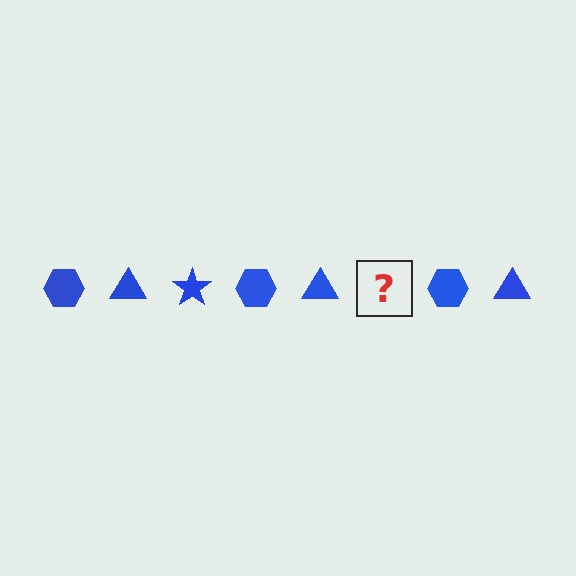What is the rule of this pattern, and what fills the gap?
The rule is that the pattern cycles through hexagon, triangle, star shapes in blue. The gap should be filled with a blue star.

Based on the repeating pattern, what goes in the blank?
The blank should be a blue star.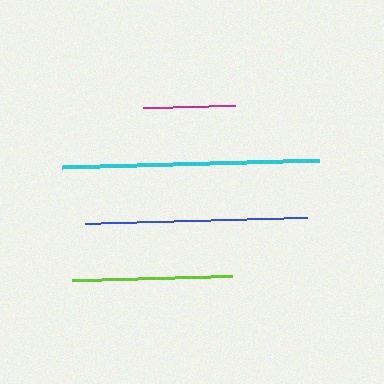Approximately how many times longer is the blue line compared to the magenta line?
The blue line is approximately 2.4 times the length of the magenta line.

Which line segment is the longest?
The cyan line is the longest at approximately 257 pixels.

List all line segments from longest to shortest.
From longest to shortest: cyan, blue, lime, magenta.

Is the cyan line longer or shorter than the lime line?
The cyan line is longer than the lime line.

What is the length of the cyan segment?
The cyan segment is approximately 257 pixels long.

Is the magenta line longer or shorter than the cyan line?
The cyan line is longer than the magenta line.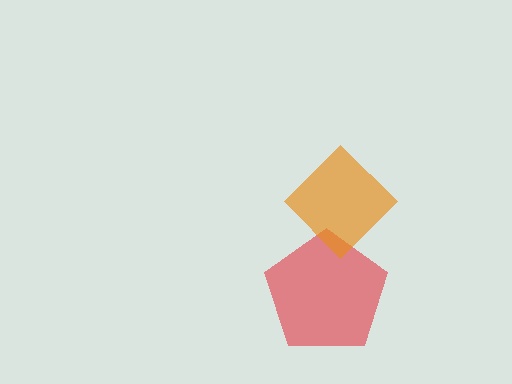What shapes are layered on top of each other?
The layered shapes are: a red pentagon, an orange diamond.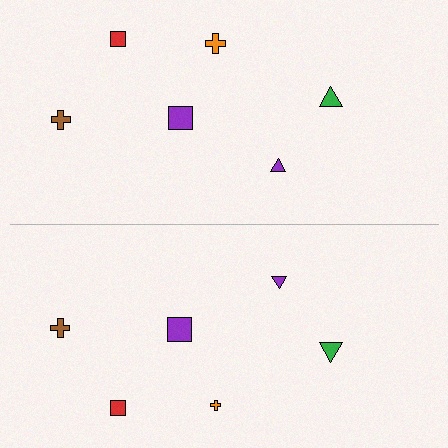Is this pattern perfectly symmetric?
No, the pattern is not perfectly symmetric. The orange cross on the bottom side has a different size than its mirror counterpart.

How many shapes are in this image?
There are 12 shapes in this image.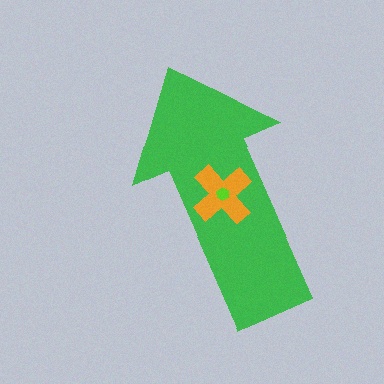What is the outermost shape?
The green arrow.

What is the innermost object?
The lime hexagon.